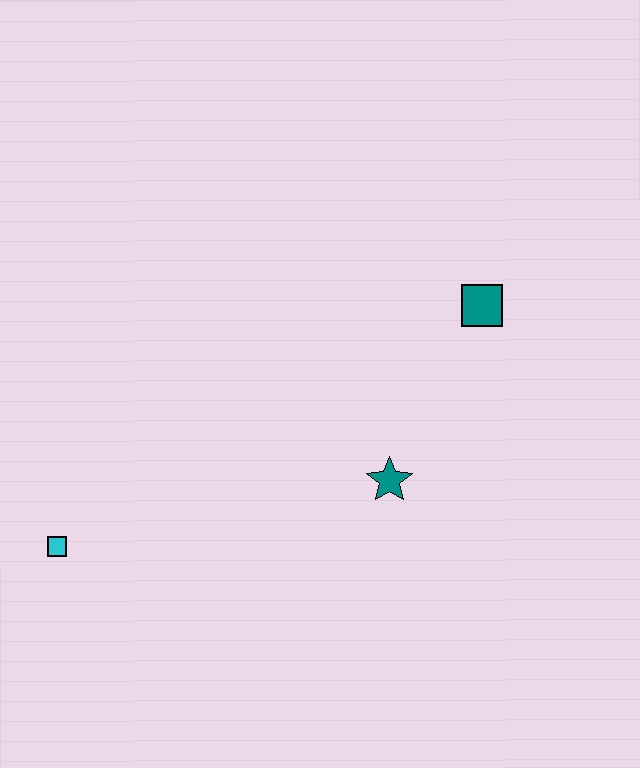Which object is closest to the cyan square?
The teal star is closest to the cyan square.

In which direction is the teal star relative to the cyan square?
The teal star is to the right of the cyan square.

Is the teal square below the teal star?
No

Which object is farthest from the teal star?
The cyan square is farthest from the teal star.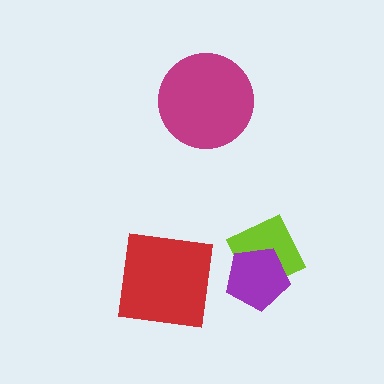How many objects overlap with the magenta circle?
0 objects overlap with the magenta circle.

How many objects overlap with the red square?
0 objects overlap with the red square.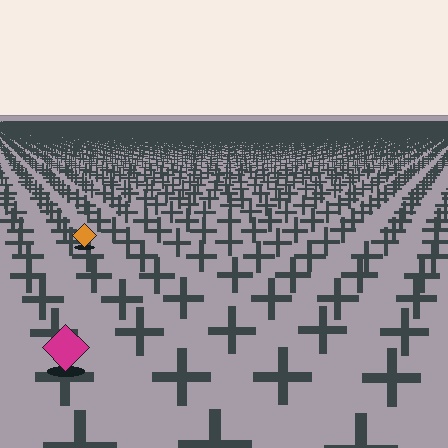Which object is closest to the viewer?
The magenta diamond is closest. The texture marks near it are larger and more spread out.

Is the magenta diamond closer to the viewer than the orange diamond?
Yes. The magenta diamond is closer — you can tell from the texture gradient: the ground texture is coarser near it.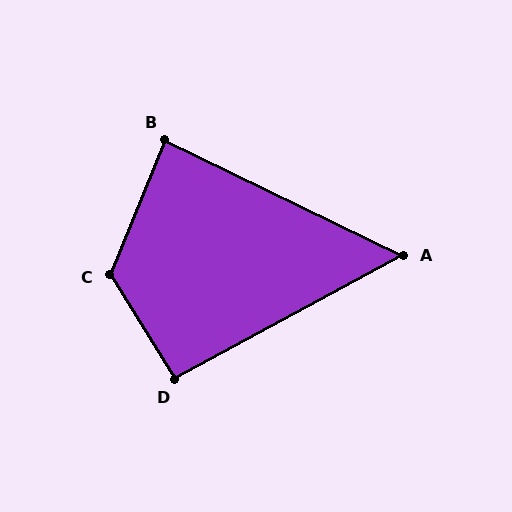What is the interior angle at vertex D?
Approximately 94 degrees (approximately right).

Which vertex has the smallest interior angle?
A, at approximately 54 degrees.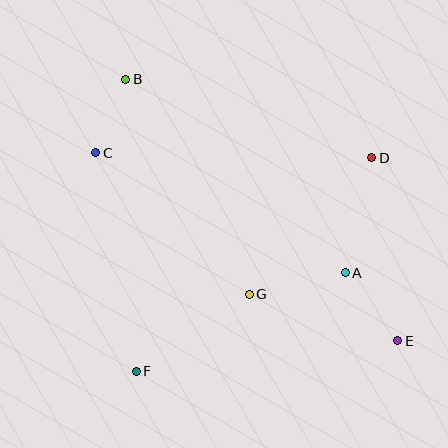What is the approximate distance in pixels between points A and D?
The distance between A and D is approximately 118 pixels.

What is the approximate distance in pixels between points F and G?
The distance between F and G is approximately 137 pixels.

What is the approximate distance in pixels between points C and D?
The distance between C and D is approximately 276 pixels.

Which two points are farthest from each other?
Points B and E are farthest from each other.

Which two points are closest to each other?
Points B and C are closest to each other.